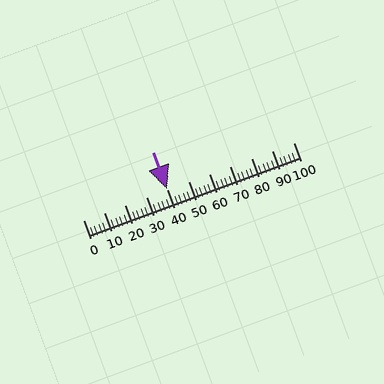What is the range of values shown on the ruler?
The ruler shows values from 0 to 100.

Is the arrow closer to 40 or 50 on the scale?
The arrow is closer to 40.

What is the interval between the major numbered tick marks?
The major tick marks are spaced 10 units apart.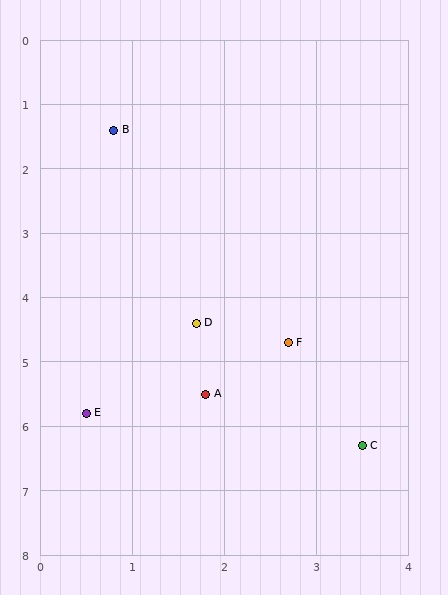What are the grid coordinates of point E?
Point E is at approximately (0.5, 5.8).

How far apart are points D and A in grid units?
Points D and A are about 1.1 grid units apart.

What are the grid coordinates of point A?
Point A is at approximately (1.8, 5.5).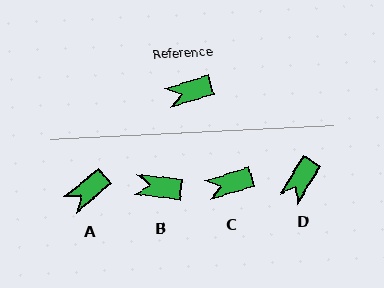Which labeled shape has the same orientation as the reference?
C.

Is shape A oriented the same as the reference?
No, it is off by about 23 degrees.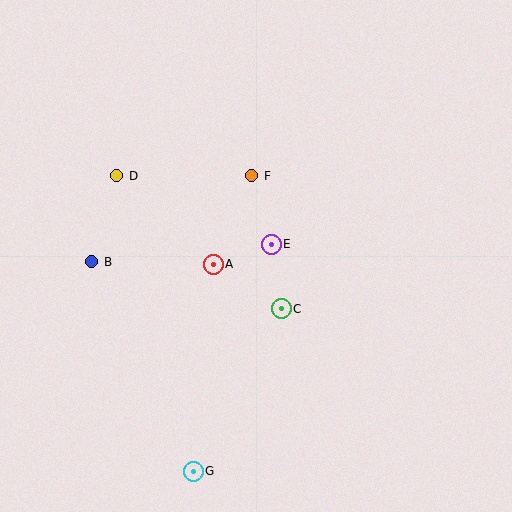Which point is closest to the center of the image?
Point E at (271, 244) is closest to the center.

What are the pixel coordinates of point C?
Point C is at (281, 309).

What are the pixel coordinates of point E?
Point E is at (271, 244).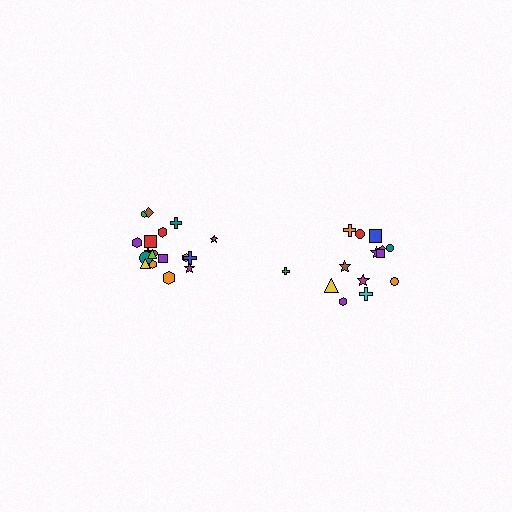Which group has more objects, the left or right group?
The left group.